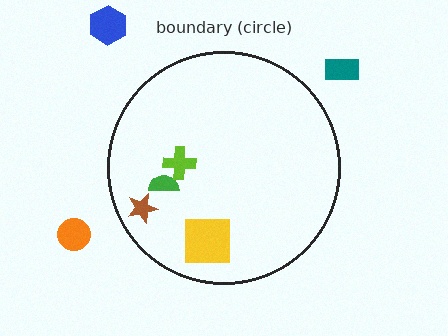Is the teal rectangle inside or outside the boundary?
Outside.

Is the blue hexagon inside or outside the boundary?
Outside.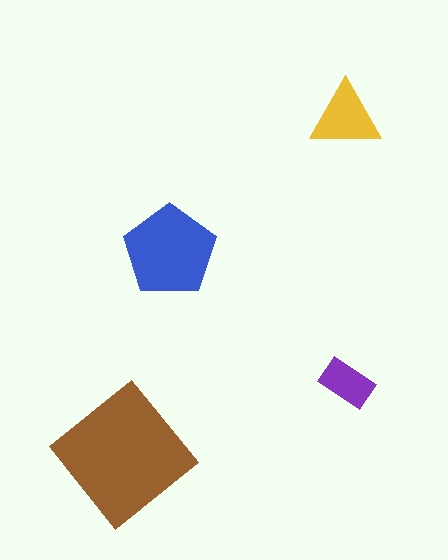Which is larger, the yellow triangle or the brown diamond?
The brown diamond.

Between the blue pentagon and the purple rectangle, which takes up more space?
The blue pentagon.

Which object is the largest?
The brown diamond.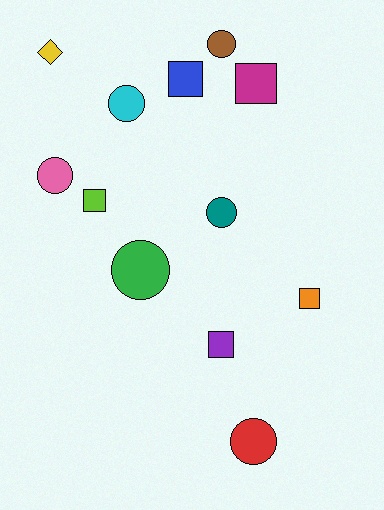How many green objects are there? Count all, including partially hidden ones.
There is 1 green object.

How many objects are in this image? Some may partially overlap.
There are 12 objects.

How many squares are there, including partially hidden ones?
There are 5 squares.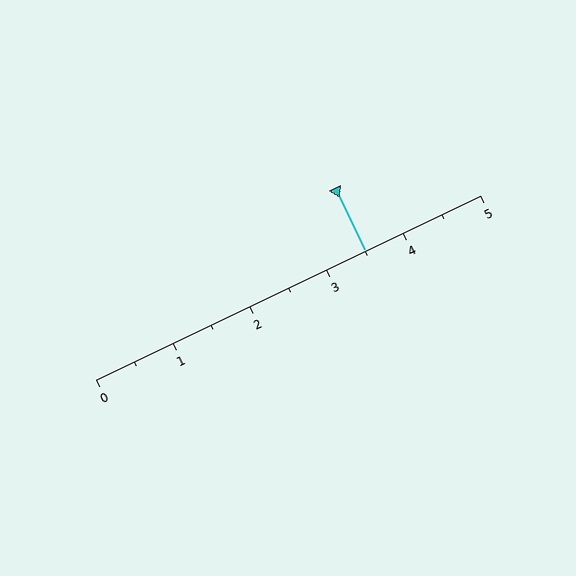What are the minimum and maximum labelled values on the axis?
The axis runs from 0 to 5.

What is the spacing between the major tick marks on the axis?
The major ticks are spaced 1 apart.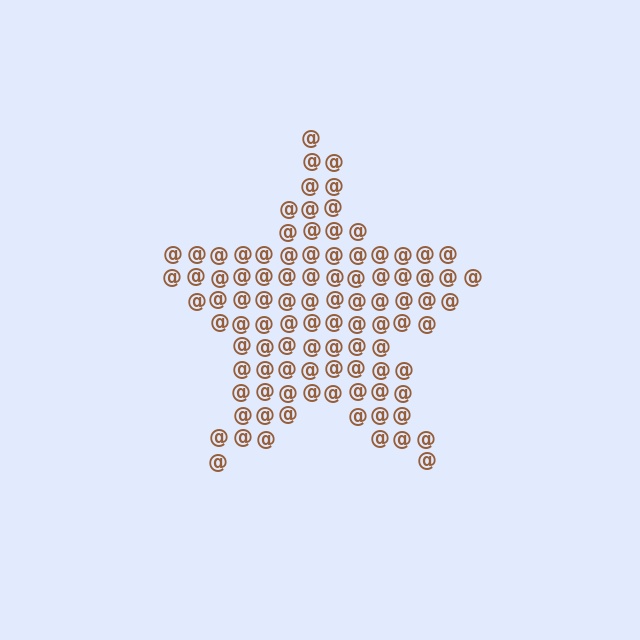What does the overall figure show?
The overall figure shows a star.